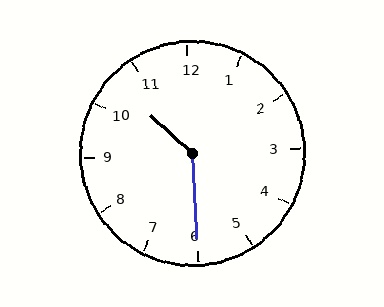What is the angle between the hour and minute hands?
Approximately 135 degrees.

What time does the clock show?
10:30.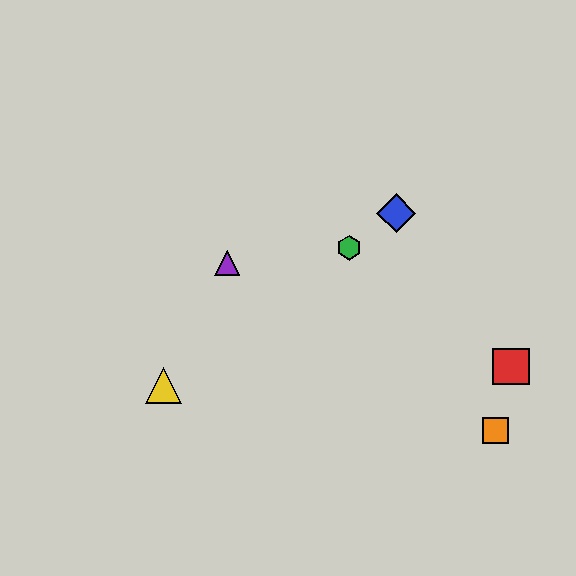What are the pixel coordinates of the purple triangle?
The purple triangle is at (227, 263).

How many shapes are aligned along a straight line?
3 shapes (the blue diamond, the green hexagon, the yellow triangle) are aligned along a straight line.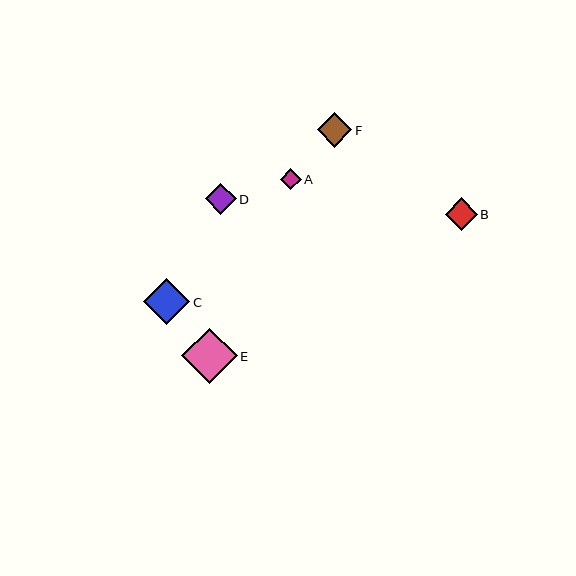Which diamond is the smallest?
Diamond A is the smallest with a size of approximately 21 pixels.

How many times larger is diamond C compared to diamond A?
Diamond C is approximately 2.2 times the size of diamond A.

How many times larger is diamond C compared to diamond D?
Diamond C is approximately 1.5 times the size of diamond D.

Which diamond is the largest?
Diamond E is the largest with a size of approximately 56 pixels.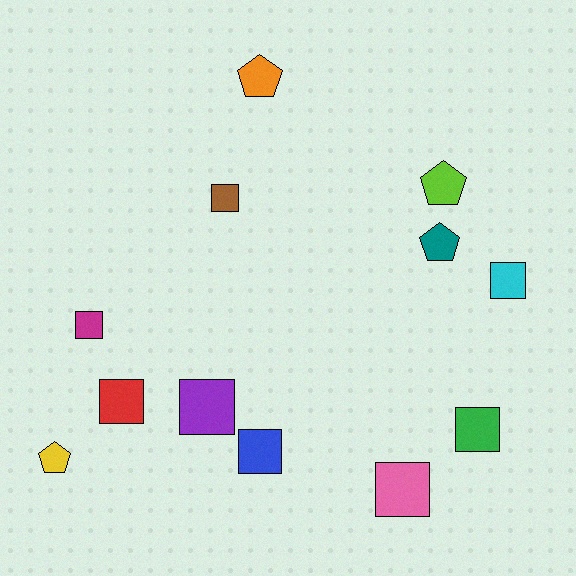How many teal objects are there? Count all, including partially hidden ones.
There is 1 teal object.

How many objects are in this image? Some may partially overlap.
There are 12 objects.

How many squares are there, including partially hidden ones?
There are 8 squares.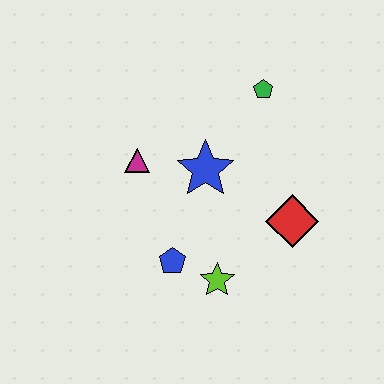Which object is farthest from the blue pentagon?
The green pentagon is farthest from the blue pentagon.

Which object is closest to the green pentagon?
The blue star is closest to the green pentagon.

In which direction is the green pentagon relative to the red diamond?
The green pentagon is above the red diamond.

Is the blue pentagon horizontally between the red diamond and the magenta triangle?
Yes